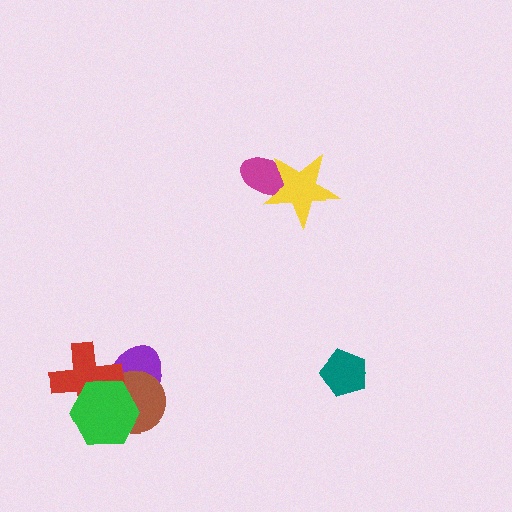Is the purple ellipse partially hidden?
Yes, it is partially covered by another shape.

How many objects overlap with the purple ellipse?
3 objects overlap with the purple ellipse.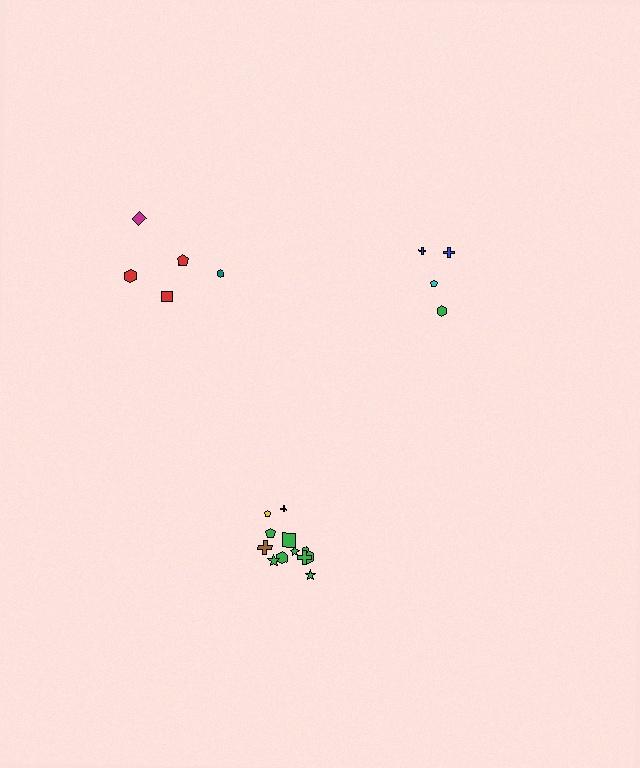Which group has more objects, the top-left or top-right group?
The top-left group.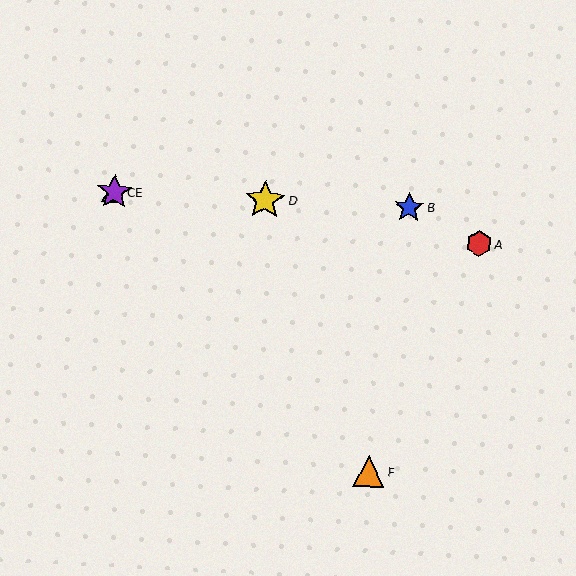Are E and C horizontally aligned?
Yes, both are at y≈192.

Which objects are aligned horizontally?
Objects B, C, D, E are aligned horizontally.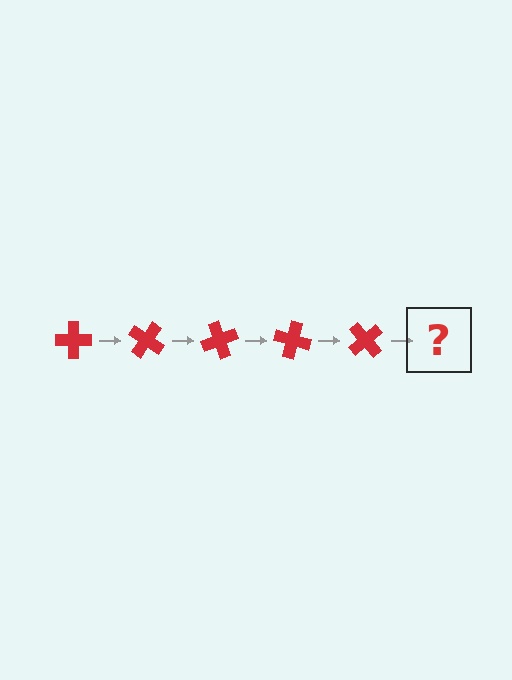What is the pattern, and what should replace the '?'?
The pattern is that the cross rotates 35 degrees each step. The '?' should be a red cross rotated 175 degrees.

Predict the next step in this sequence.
The next step is a red cross rotated 175 degrees.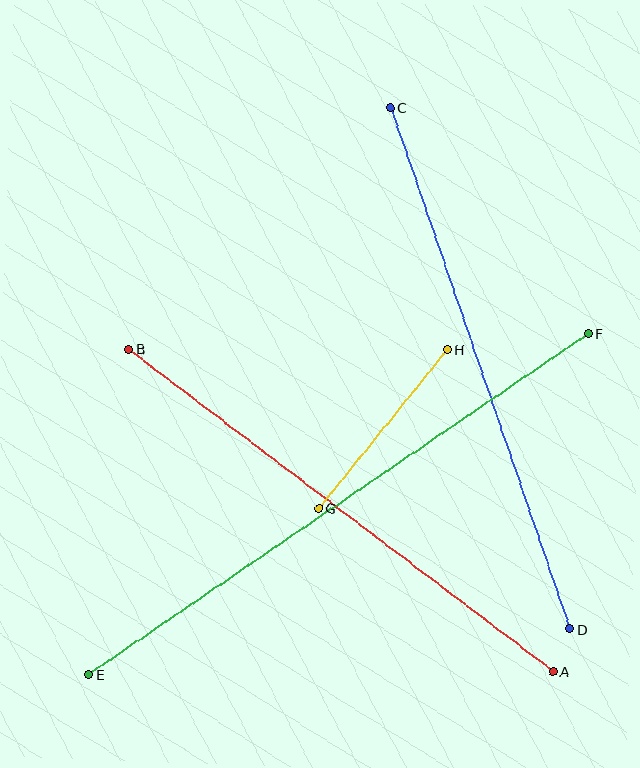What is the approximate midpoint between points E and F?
The midpoint is at approximately (339, 504) pixels.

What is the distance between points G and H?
The distance is approximately 205 pixels.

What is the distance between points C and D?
The distance is approximately 552 pixels.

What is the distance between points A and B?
The distance is approximately 532 pixels.